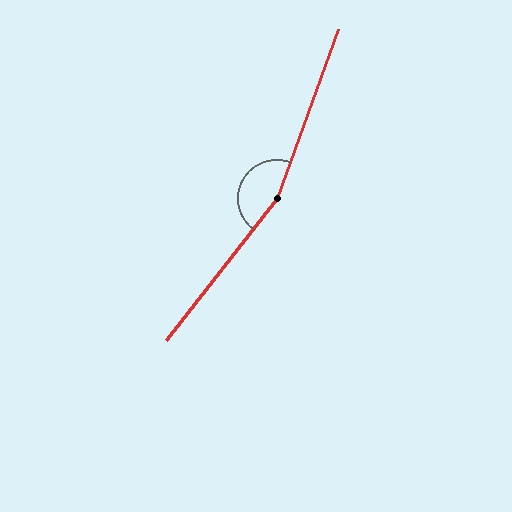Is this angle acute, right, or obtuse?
It is obtuse.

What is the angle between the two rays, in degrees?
Approximately 162 degrees.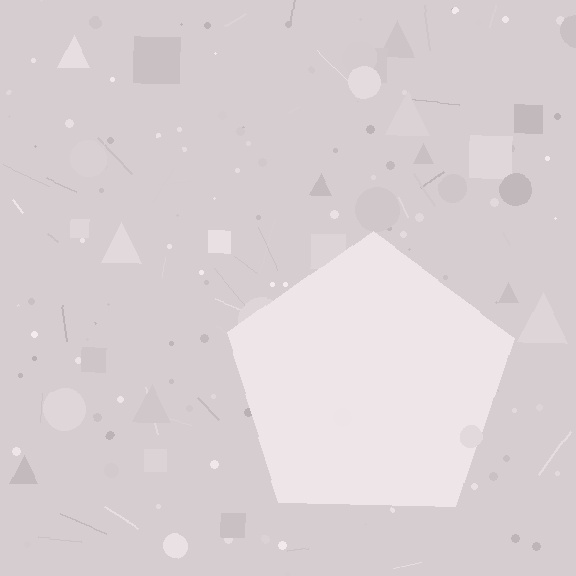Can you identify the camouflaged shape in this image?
The camouflaged shape is a pentagon.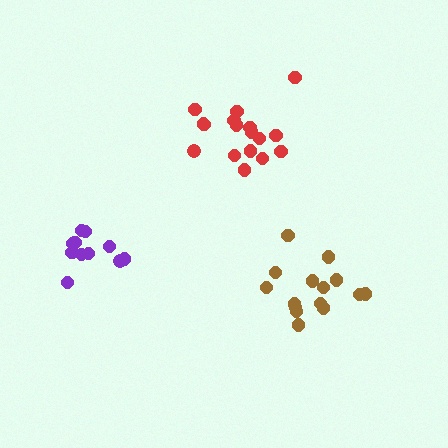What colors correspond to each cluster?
The clusters are colored: brown, red, purple.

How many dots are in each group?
Group 1: 15 dots, Group 2: 17 dots, Group 3: 11 dots (43 total).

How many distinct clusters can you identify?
There are 3 distinct clusters.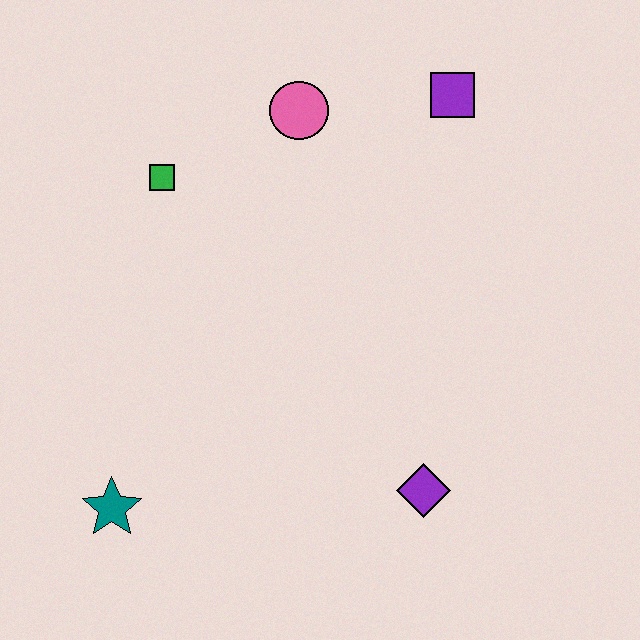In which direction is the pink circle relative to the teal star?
The pink circle is above the teal star.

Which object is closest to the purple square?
The pink circle is closest to the purple square.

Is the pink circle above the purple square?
No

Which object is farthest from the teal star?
The purple square is farthest from the teal star.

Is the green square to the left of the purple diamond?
Yes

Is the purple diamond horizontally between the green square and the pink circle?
No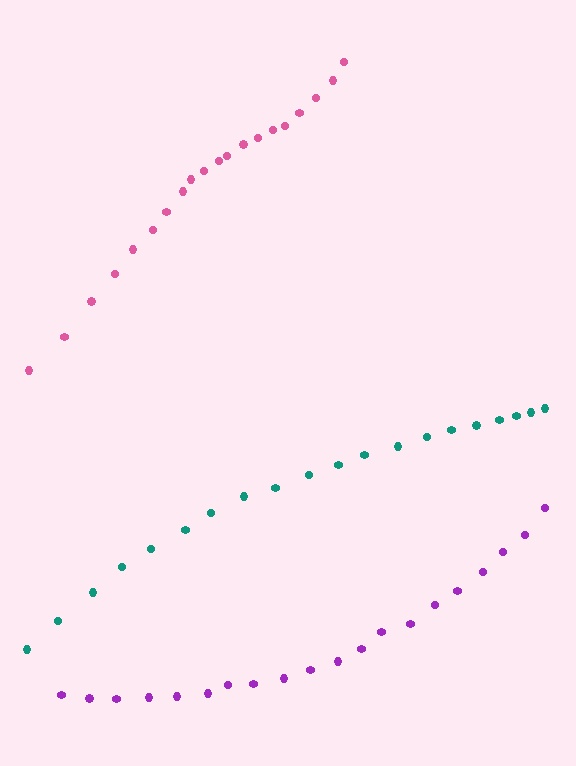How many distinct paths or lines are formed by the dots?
There are 3 distinct paths.